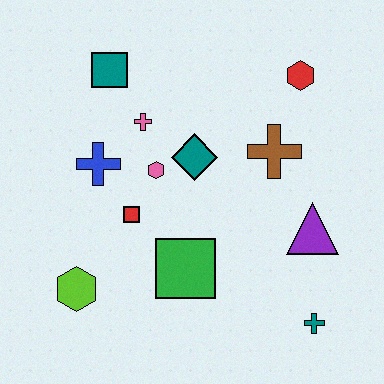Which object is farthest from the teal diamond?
The teal cross is farthest from the teal diamond.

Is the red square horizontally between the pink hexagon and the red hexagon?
No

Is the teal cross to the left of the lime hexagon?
No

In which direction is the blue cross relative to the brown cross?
The blue cross is to the left of the brown cross.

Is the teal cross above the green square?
No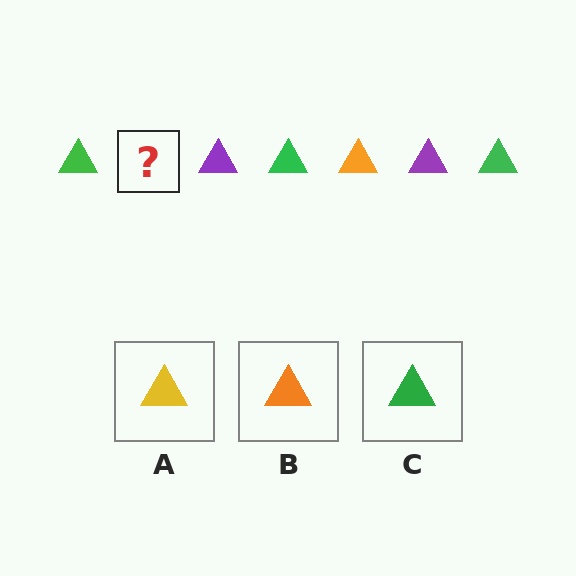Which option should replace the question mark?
Option B.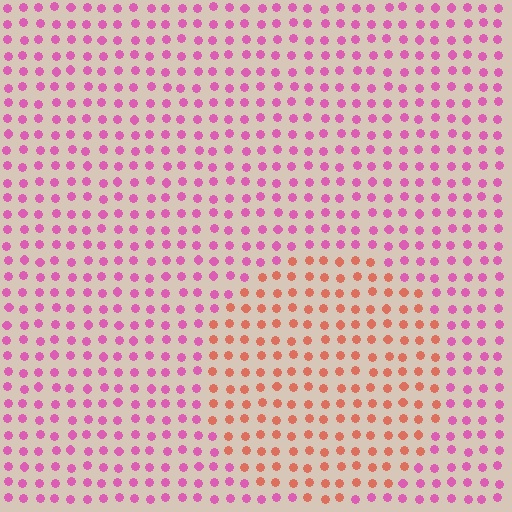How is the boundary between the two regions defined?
The boundary is defined purely by a slight shift in hue (about 50 degrees). Spacing, size, and orientation are identical on both sides.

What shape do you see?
I see a circle.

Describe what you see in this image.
The image is filled with small pink elements in a uniform arrangement. A circle-shaped region is visible where the elements are tinted to a slightly different hue, forming a subtle color boundary.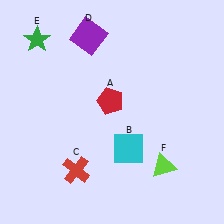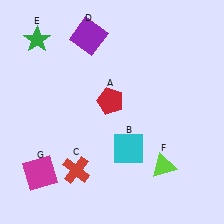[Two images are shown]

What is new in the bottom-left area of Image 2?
A magenta square (G) was added in the bottom-left area of Image 2.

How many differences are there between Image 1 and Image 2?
There is 1 difference between the two images.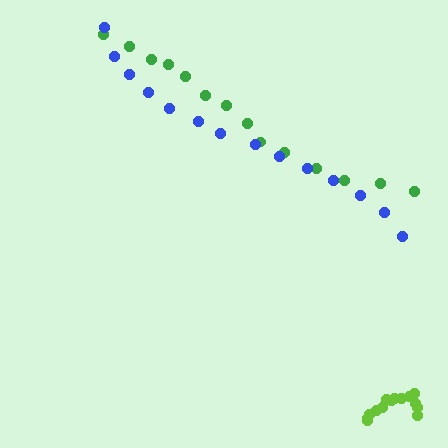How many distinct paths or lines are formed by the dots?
There are 3 distinct paths.